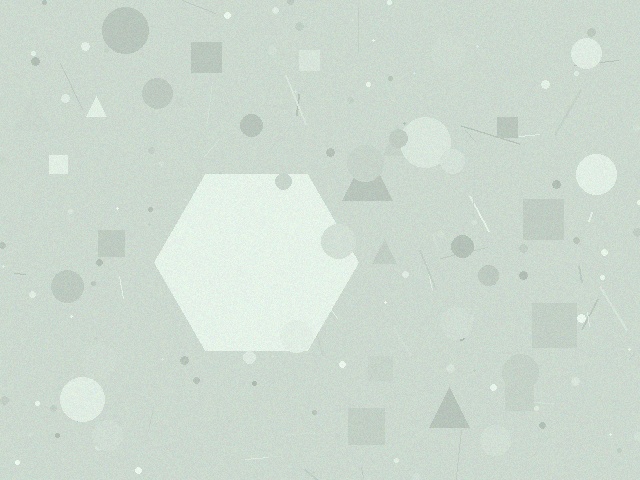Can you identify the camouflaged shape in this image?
The camouflaged shape is a hexagon.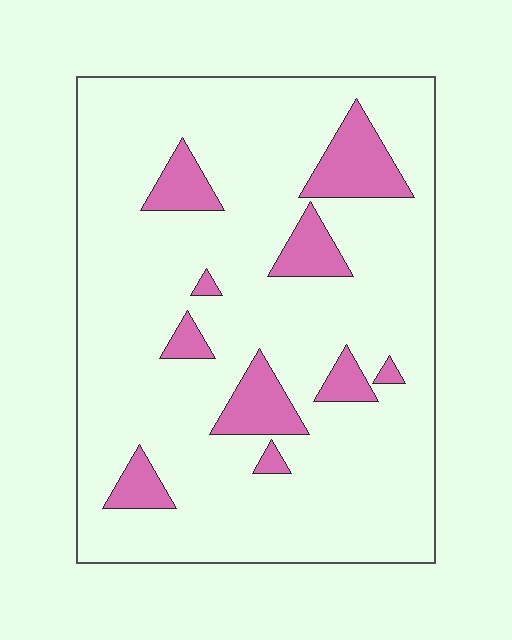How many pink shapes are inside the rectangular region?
10.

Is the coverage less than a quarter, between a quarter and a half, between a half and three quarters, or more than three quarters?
Less than a quarter.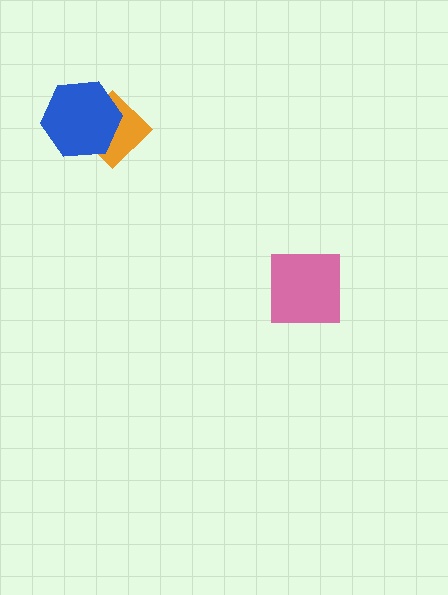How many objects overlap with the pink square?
0 objects overlap with the pink square.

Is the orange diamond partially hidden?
Yes, it is partially covered by another shape.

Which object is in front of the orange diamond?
The blue hexagon is in front of the orange diamond.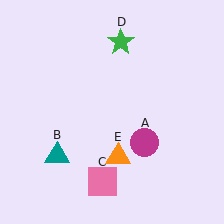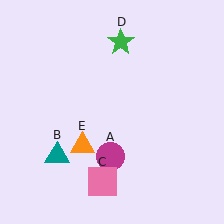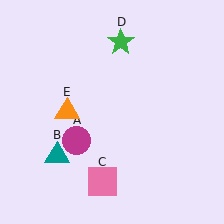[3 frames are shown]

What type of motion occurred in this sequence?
The magenta circle (object A), orange triangle (object E) rotated clockwise around the center of the scene.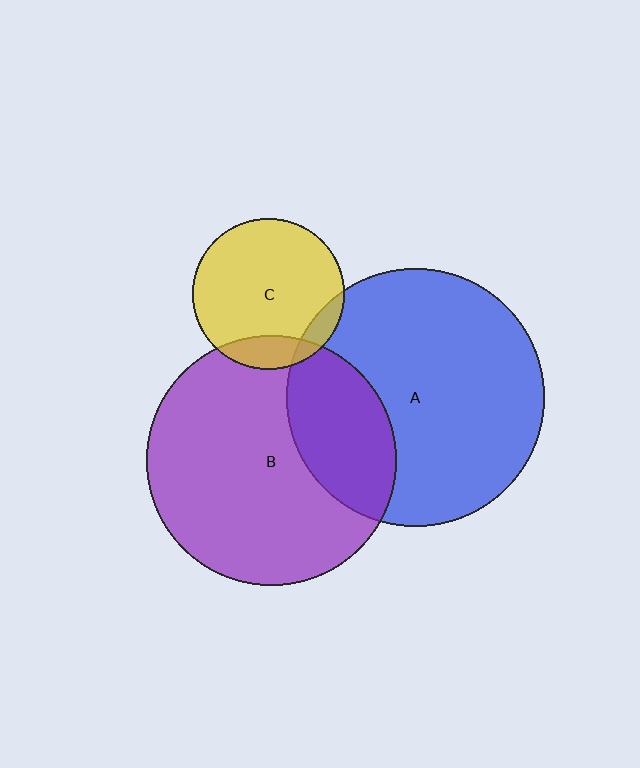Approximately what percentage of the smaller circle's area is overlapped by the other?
Approximately 15%.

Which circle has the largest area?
Circle A (blue).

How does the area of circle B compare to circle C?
Approximately 2.7 times.